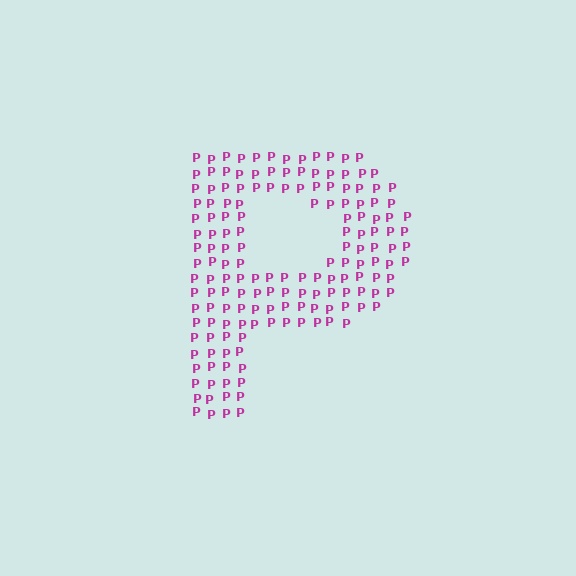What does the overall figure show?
The overall figure shows the letter P.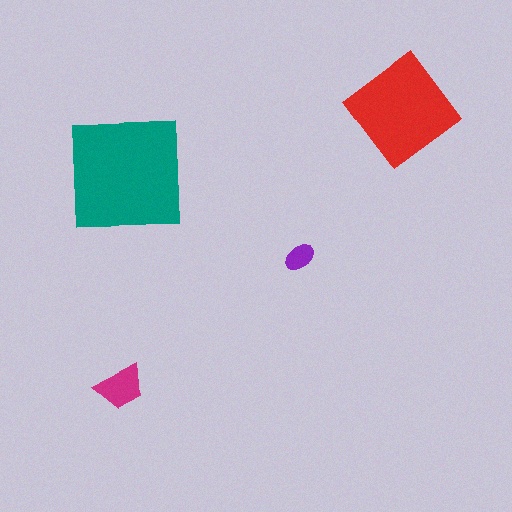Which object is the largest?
The teal square.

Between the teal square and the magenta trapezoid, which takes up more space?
The teal square.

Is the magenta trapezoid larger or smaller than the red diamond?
Smaller.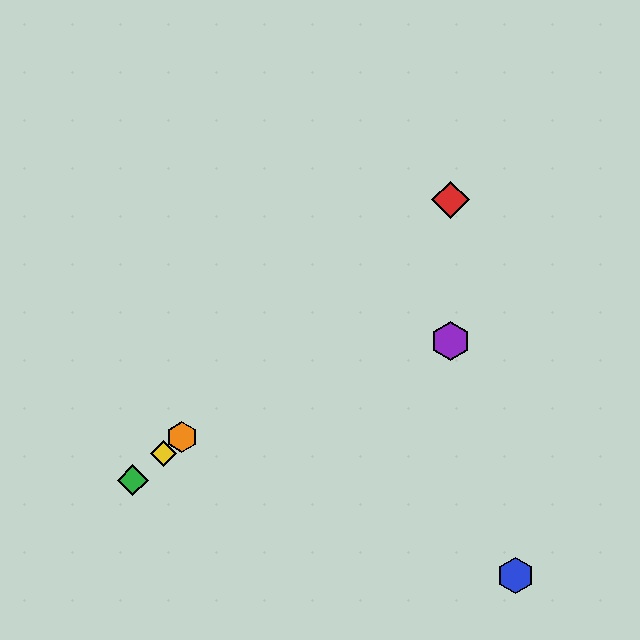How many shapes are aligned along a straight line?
4 shapes (the red diamond, the green diamond, the yellow diamond, the orange hexagon) are aligned along a straight line.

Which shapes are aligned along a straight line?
The red diamond, the green diamond, the yellow diamond, the orange hexagon are aligned along a straight line.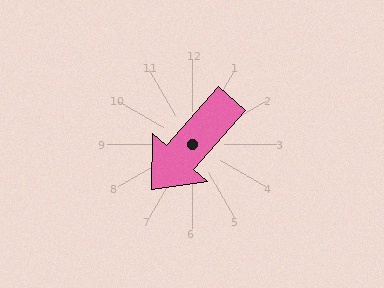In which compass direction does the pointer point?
Southwest.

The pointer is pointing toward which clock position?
Roughly 7 o'clock.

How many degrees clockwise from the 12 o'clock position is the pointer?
Approximately 222 degrees.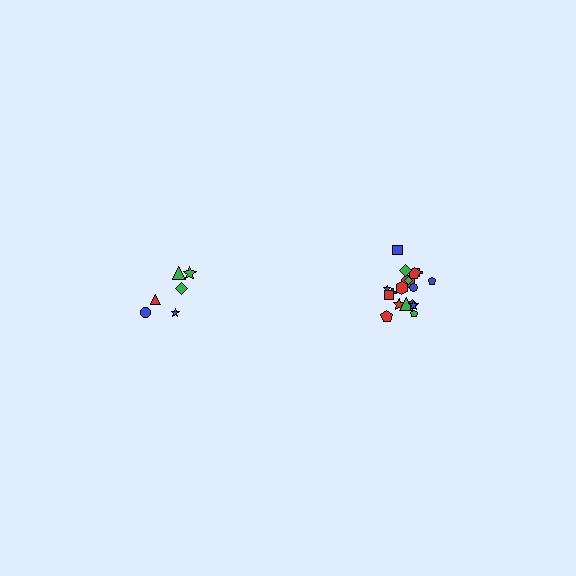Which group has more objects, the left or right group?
The right group.